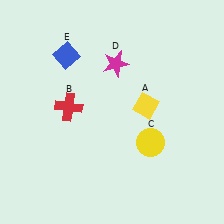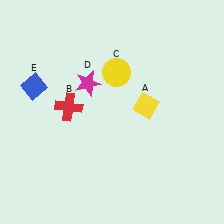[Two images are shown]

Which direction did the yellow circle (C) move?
The yellow circle (C) moved up.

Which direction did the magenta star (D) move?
The magenta star (D) moved left.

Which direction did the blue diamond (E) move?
The blue diamond (E) moved left.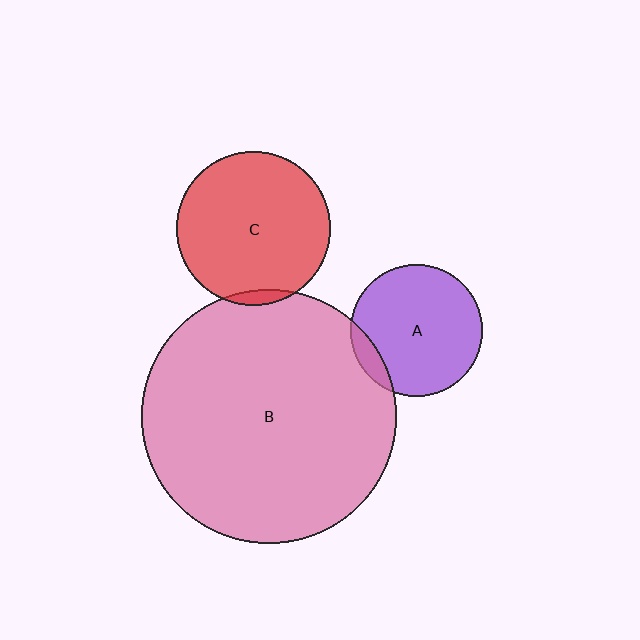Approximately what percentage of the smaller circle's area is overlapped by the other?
Approximately 10%.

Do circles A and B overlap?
Yes.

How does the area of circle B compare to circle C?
Approximately 2.7 times.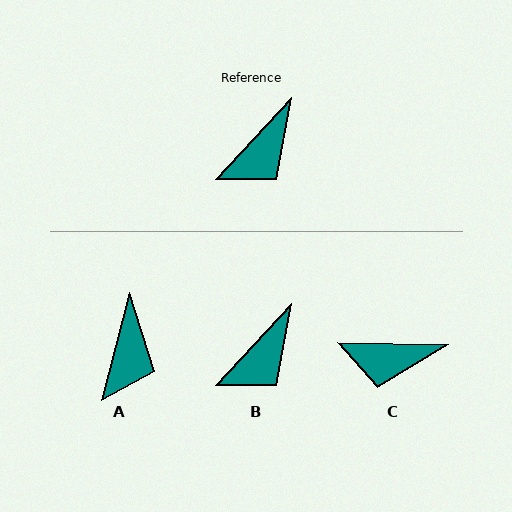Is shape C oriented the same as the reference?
No, it is off by about 48 degrees.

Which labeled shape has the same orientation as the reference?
B.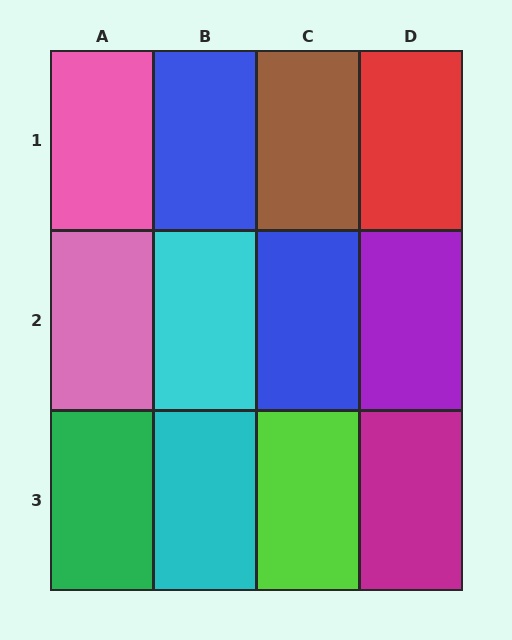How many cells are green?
1 cell is green.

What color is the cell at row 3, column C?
Lime.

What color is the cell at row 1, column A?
Pink.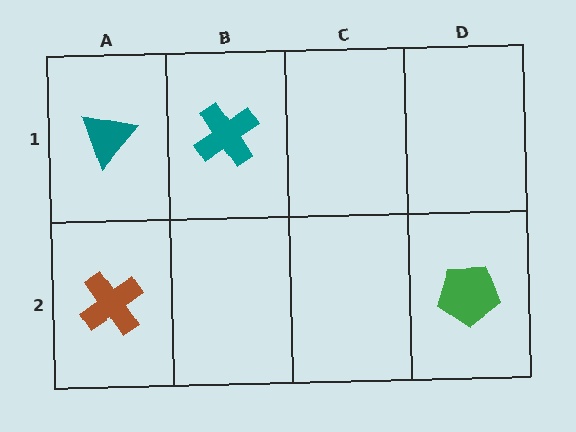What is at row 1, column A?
A teal triangle.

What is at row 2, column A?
A brown cross.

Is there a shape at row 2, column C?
No, that cell is empty.